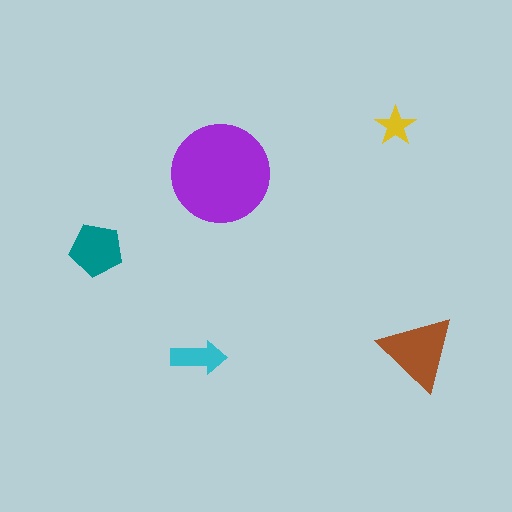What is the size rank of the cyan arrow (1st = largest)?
4th.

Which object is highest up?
The yellow star is topmost.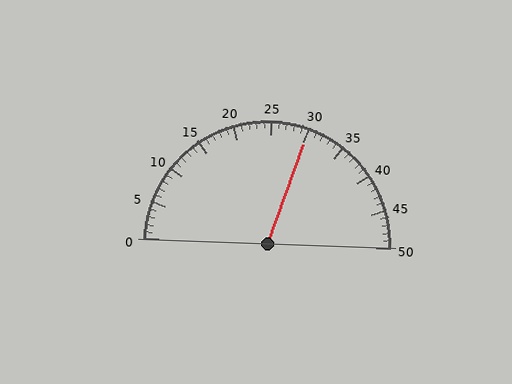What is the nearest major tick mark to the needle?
The nearest major tick mark is 30.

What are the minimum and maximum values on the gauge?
The gauge ranges from 0 to 50.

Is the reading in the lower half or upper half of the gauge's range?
The reading is in the upper half of the range (0 to 50).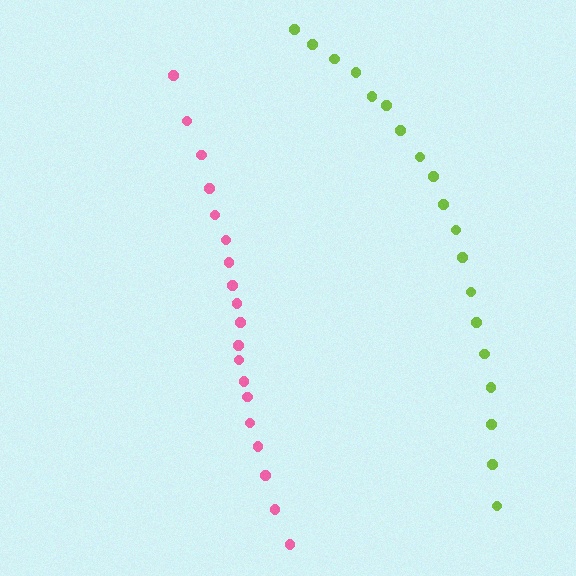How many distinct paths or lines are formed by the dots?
There are 2 distinct paths.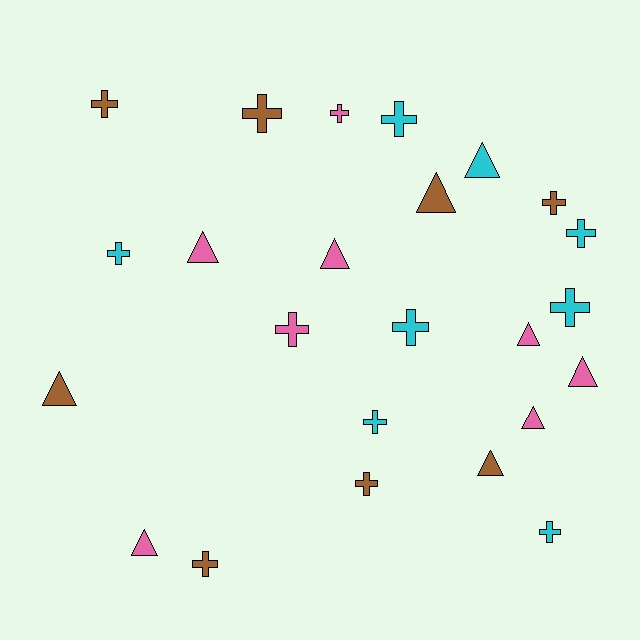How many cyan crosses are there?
There are 7 cyan crosses.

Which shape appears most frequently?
Cross, with 14 objects.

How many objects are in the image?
There are 24 objects.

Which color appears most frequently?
Pink, with 8 objects.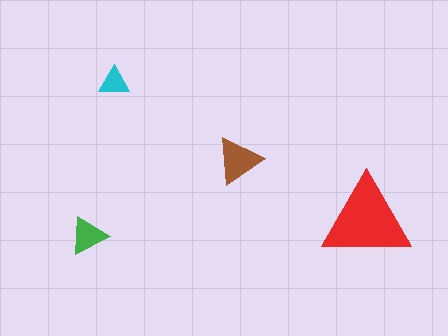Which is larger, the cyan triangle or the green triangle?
The green one.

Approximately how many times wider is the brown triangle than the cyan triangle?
About 1.5 times wider.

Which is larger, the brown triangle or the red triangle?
The red one.